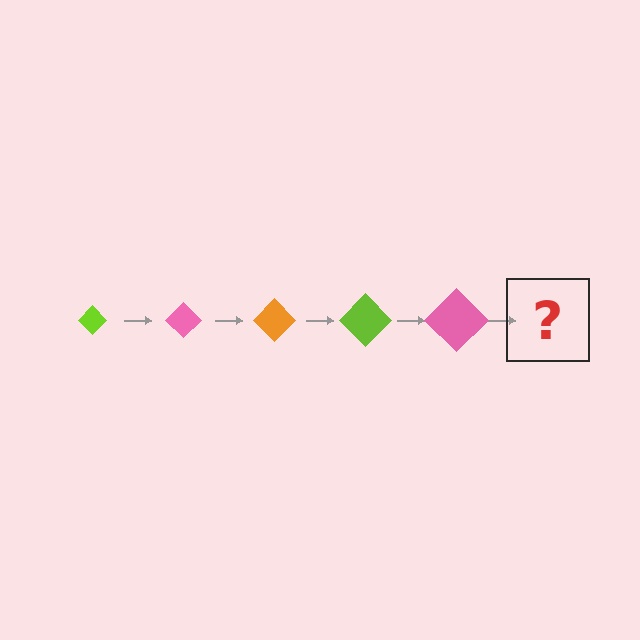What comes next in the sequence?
The next element should be an orange diamond, larger than the previous one.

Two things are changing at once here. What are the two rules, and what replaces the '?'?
The two rules are that the diamond grows larger each step and the color cycles through lime, pink, and orange. The '?' should be an orange diamond, larger than the previous one.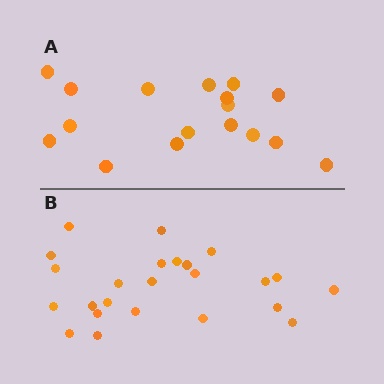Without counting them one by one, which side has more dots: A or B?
Region B (the bottom region) has more dots.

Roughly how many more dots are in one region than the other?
Region B has roughly 8 or so more dots than region A.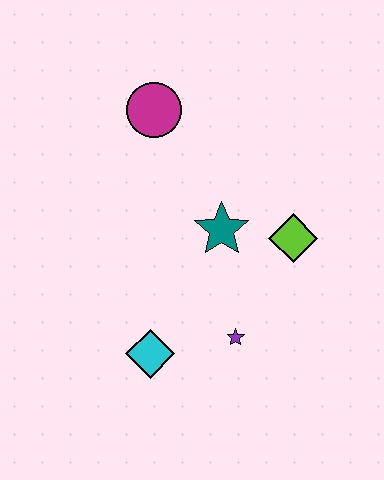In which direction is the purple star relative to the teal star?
The purple star is below the teal star.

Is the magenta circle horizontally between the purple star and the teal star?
No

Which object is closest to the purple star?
The cyan diamond is closest to the purple star.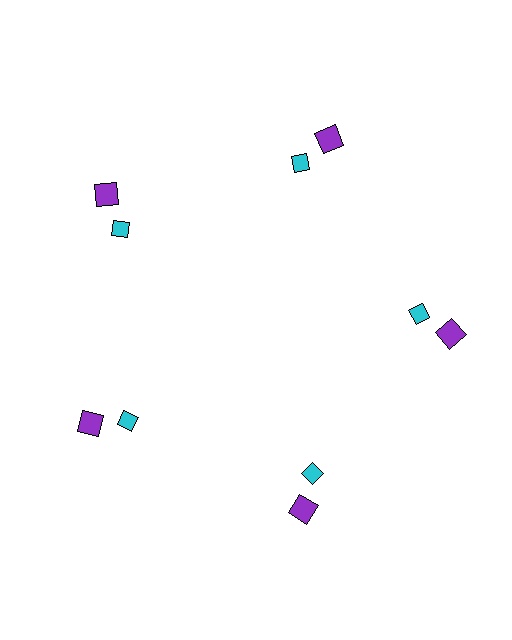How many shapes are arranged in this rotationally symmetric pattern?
There are 10 shapes, arranged in 5 groups of 2.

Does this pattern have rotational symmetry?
Yes, this pattern has 5-fold rotational symmetry. It looks the same after rotating 72 degrees around the center.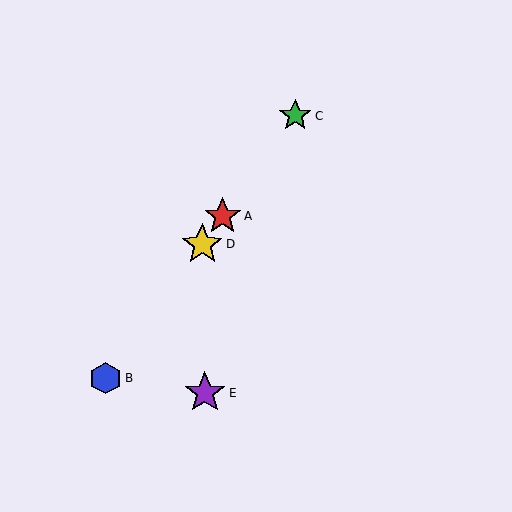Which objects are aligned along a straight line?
Objects A, B, C, D are aligned along a straight line.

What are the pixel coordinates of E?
Object E is at (205, 393).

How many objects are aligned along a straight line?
4 objects (A, B, C, D) are aligned along a straight line.